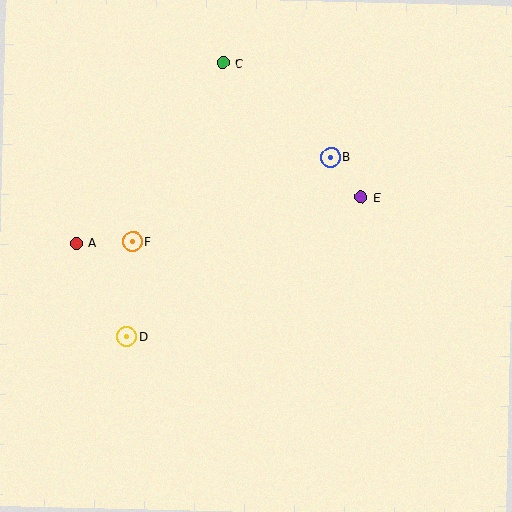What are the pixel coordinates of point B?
Point B is at (331, 157).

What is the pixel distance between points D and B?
The distance between D and B is 272 pixels.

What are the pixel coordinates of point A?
Point A is at (77, 243).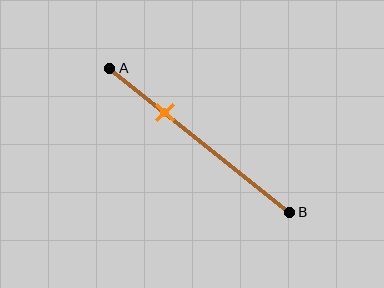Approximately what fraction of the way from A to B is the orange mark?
The orange mark is approximately 30% of the way from A to B.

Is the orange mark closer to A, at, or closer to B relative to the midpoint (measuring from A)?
The orange mark is closer to point A than the midpoint of segment AB.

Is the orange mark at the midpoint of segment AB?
No, the mark is at about 30% from A, not at the 50% midpoint.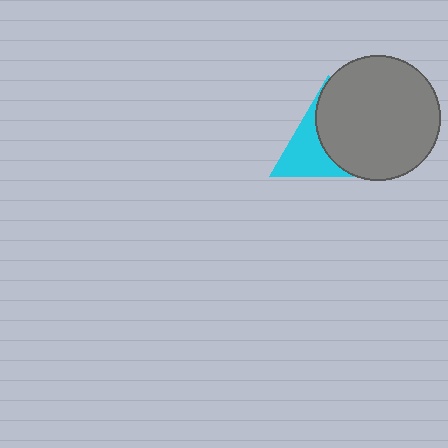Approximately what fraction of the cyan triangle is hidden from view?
Roughly 57% of the cyan triangle is hidden behind the gray circle.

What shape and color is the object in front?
The object in front is a gray circle.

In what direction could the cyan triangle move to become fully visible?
The cyan triangle could move left. That would shift it out from behind the gray circle entirely.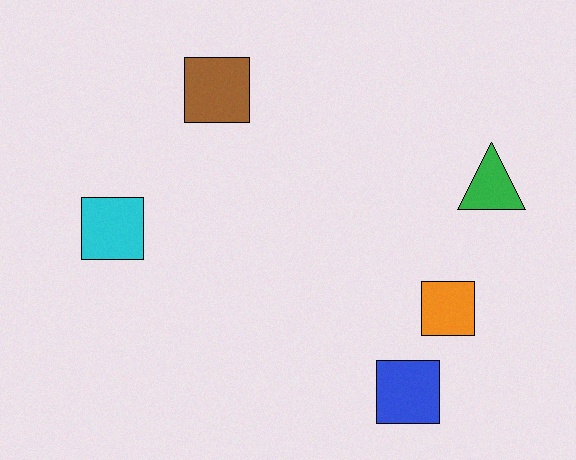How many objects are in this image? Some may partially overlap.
There are 5 objects.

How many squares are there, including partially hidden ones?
There are 4 squares.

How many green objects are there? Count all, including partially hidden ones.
There is 1 green object.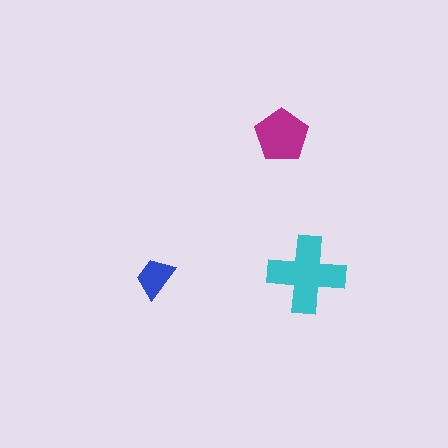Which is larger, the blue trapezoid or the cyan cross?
The cyan cross.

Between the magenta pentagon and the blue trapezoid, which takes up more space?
The magenta pentagon.